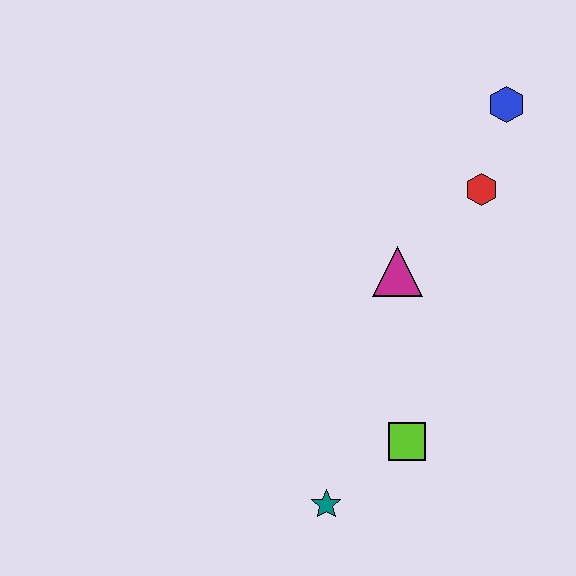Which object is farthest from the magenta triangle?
The teal star is farthest from the magenta triangle.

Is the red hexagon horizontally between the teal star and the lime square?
No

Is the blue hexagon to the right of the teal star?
Yes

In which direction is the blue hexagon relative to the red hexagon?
The blue hexagon is above the red hexagon.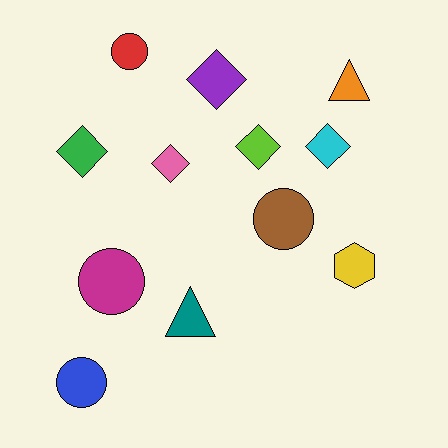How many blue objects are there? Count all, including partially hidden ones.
There is 1 blue object.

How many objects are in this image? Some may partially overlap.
There are 12 objects.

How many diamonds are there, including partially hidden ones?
There are 5 diamonds.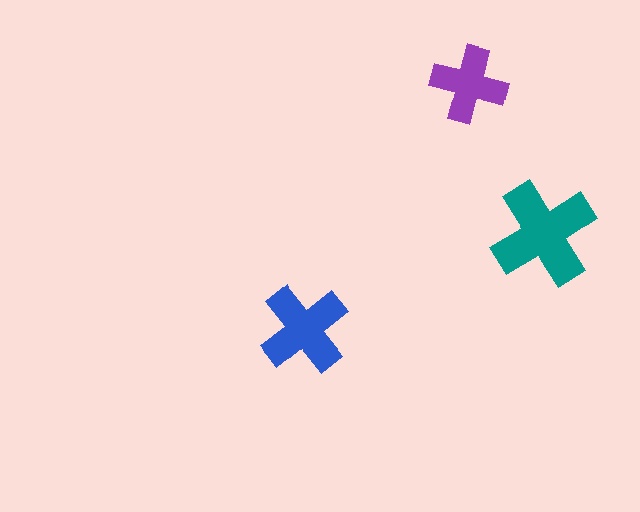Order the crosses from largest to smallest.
the teal one, the blue one, the purple one.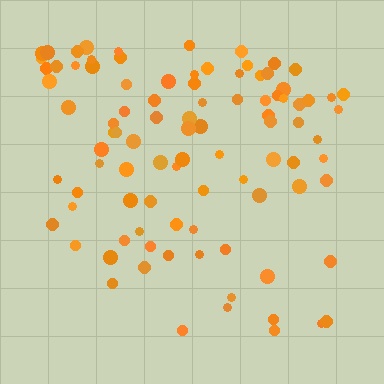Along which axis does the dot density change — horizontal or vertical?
Vertical.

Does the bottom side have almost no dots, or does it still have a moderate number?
Still a moderate number, just noticeably fewer than the top.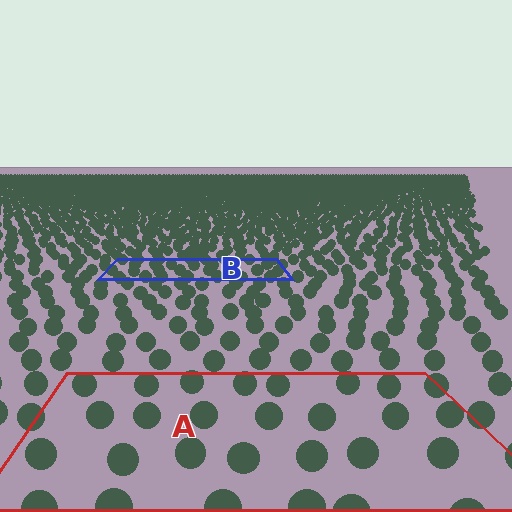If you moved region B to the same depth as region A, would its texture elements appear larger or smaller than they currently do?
They would appear larger. At a closer depth, the same texture elements are projected at a bigger on-screen size.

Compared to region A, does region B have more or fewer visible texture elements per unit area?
Region B has more texture elements per unit area — they are packed more densely because it is farther away.